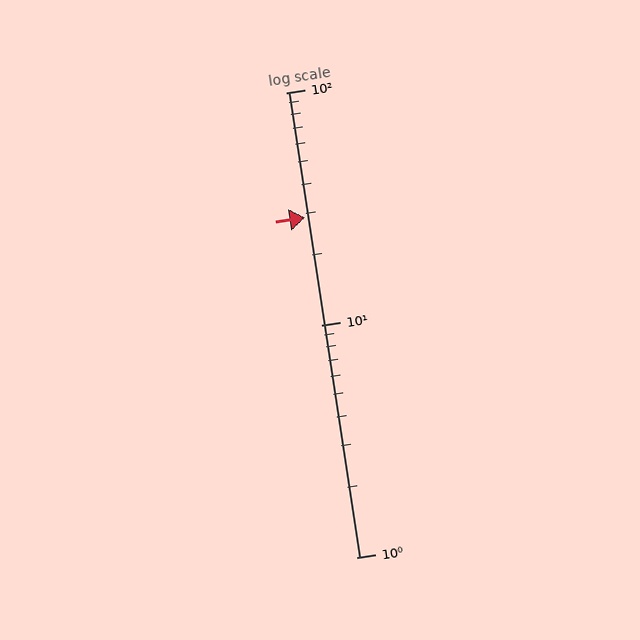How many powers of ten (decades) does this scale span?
The scale spans 2 decades, from 1 to 100.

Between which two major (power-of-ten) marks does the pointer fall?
The pointer is between 10 and 100.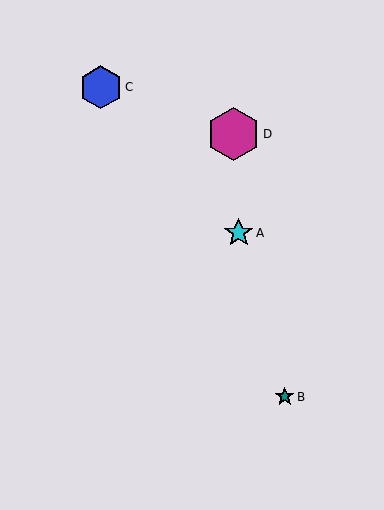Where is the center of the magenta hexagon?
The center of the magenta hexagon is at (233, 134).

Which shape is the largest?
The magenta hexagon (labeled D) is the largest.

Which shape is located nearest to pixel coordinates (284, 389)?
The teal star (labeled B) at (285, 397) is nearest to that location.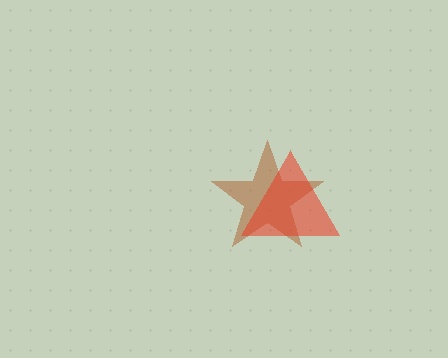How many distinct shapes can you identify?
There are 2 distinct shapes: a brown star, a red triangle.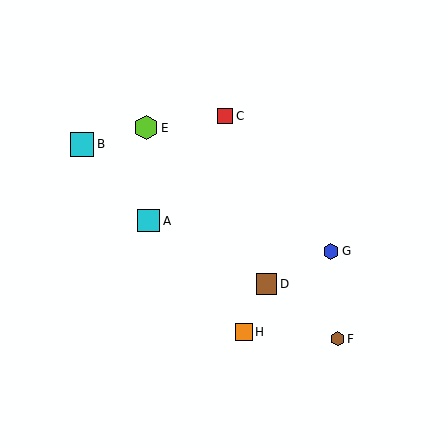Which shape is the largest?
The cyan square (labeled B) is the largest.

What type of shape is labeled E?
Shape E is a lime hexagon.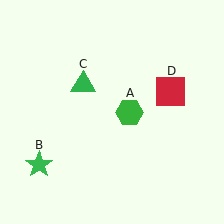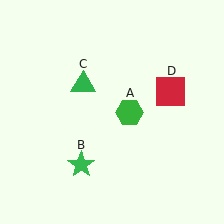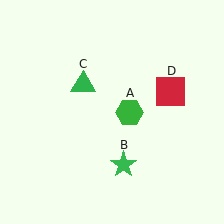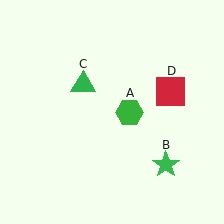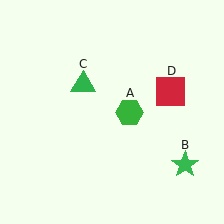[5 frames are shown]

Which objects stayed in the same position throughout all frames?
Green hexagon (object A) and green triangle (object C) and red square (object D) remained stationary.